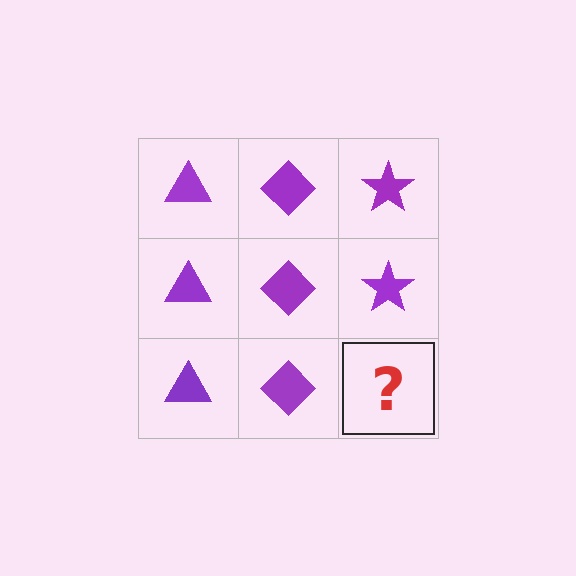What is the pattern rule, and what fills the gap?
The rule is that each column has a consistent shape. The gap should be filled with a purple star.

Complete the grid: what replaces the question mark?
The question mark should be replaced with a purple star.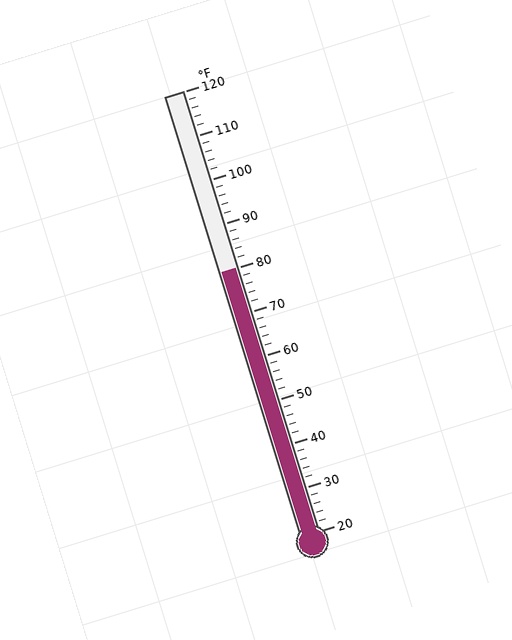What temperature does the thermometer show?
The thermometer shows approximately 80°F.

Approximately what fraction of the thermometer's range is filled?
The thermometer is filled to approximately 60% of its range.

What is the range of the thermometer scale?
The thermometer scale ranges from 20°F to 120°F.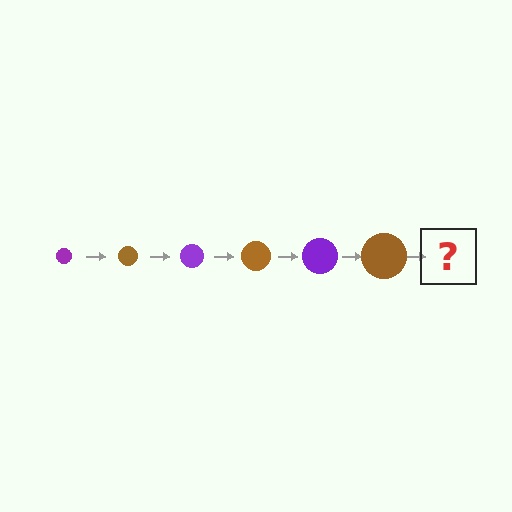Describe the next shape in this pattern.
It should be a purple circle, larger than the previous one.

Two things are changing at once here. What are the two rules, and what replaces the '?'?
The two rules are that the circle grows larger each step and the color cycles through purple and brown. The '?' should be a purple circle, larger than the previous one.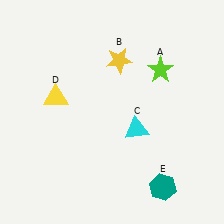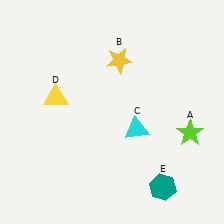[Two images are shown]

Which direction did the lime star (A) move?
The lime star (A) moved down.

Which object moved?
The lime star (A) moved down.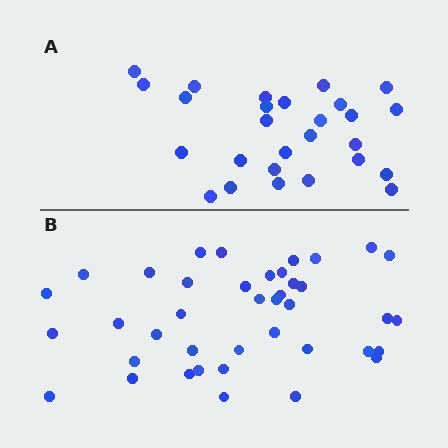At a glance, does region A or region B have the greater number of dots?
Region B (the bottom region) has more dots.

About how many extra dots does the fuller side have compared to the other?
Region B has approximately 15 more dots than region A.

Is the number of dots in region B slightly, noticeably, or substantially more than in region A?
Region B has substantially more. The ratio is roughly 1.5 to 1.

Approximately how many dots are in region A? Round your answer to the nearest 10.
About 30 dots. (The exact count is 27, which rounds to 30.)